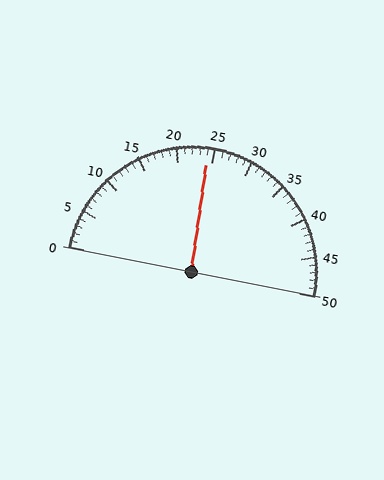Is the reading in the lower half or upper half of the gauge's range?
The reading is in the lower half of the range (0 to 50).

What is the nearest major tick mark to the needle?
The nearest major tick mark is 25.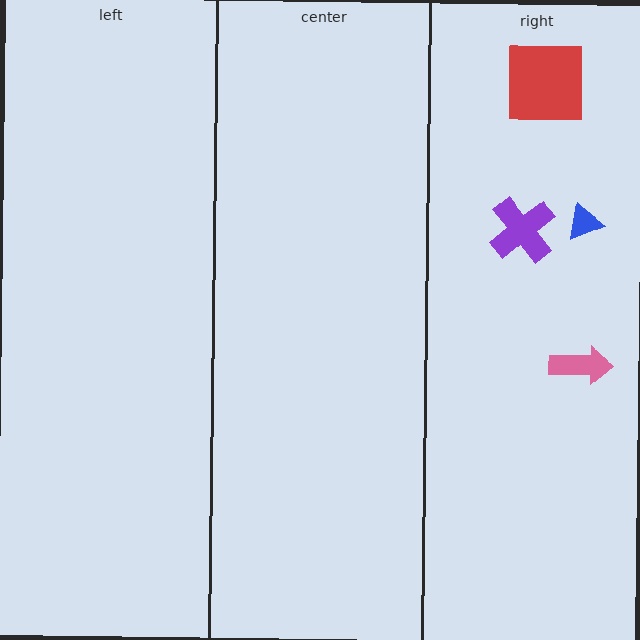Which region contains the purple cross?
The right region.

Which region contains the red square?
The right region.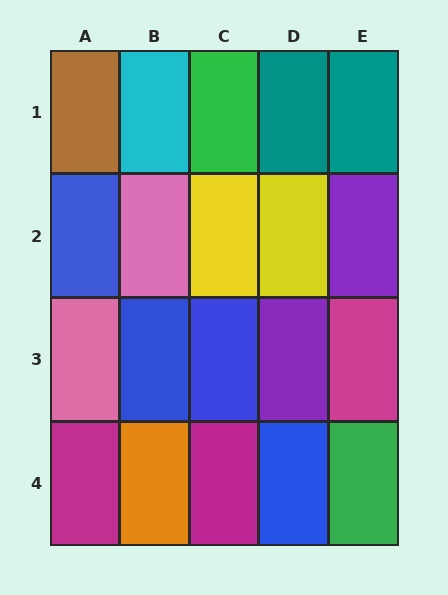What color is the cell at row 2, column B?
Pink.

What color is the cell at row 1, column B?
Cyan.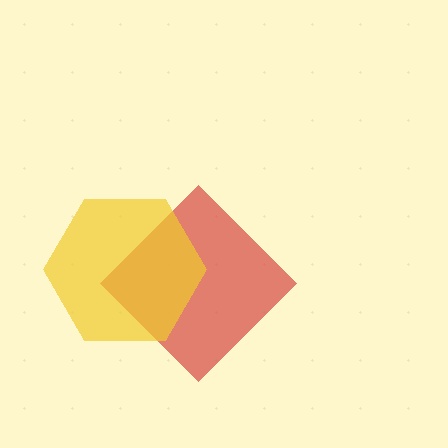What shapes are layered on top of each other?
The layered shapes are: a red diamond, a yellow hexagon.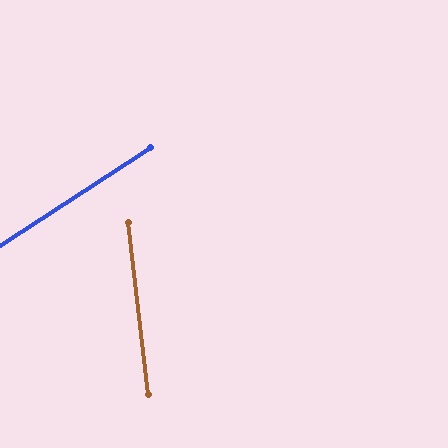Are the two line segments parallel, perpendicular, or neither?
Neither parallel nor perpendicular — they differ by about 63°.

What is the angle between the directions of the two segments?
Approximately 63 degrees.